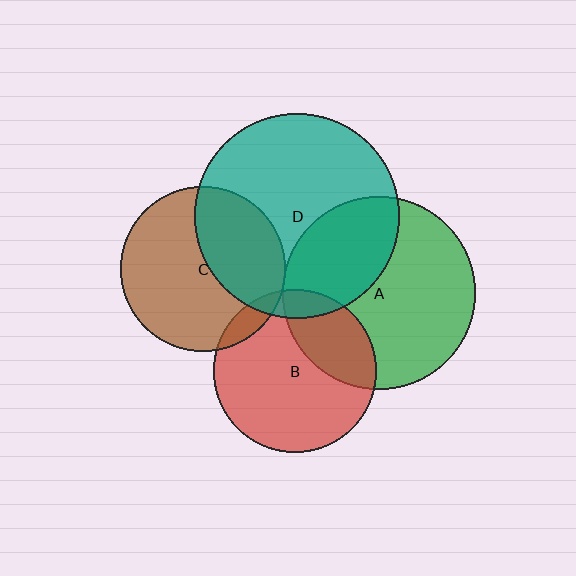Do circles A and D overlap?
Yes.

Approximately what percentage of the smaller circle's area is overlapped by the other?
Approximately 35%.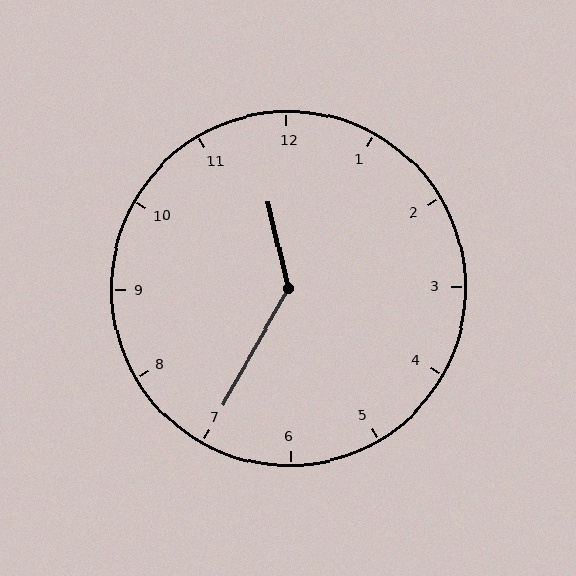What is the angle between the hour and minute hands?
Approximately 138 degrees.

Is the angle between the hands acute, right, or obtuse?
It is obtuse.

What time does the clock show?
11:35.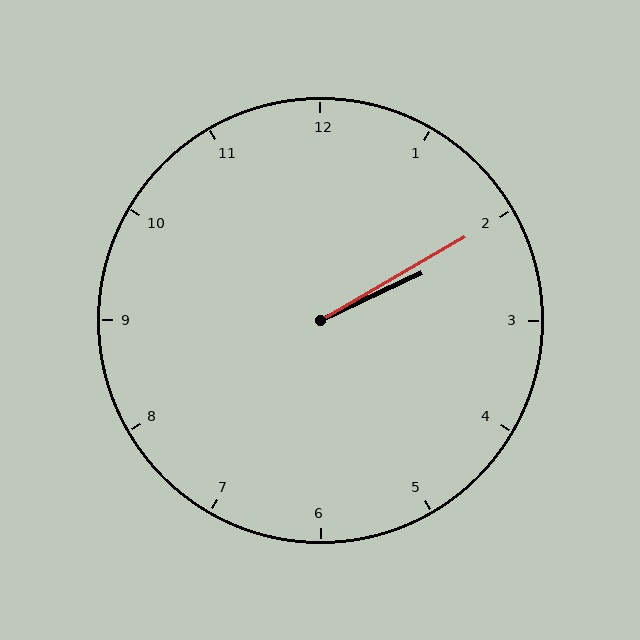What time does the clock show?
2:10.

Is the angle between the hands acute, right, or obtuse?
It is acute.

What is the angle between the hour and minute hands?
Approximately 5 degrees.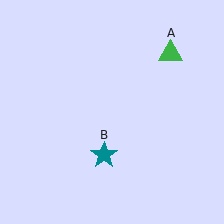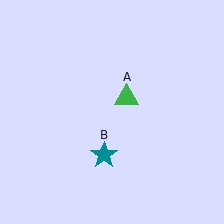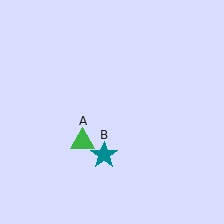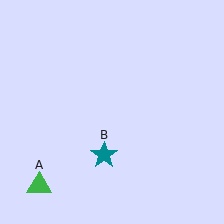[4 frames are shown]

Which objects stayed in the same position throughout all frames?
Teal star (object B) remained stationary.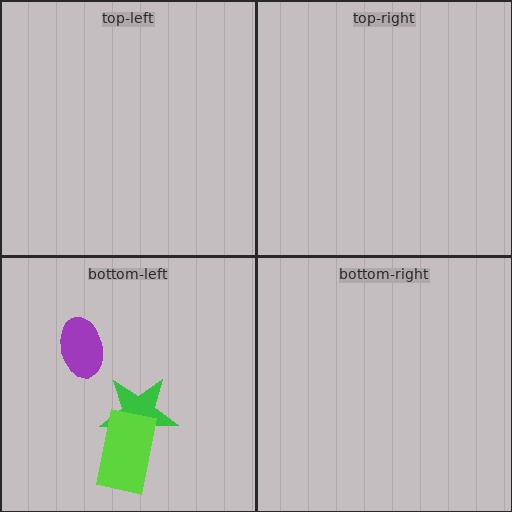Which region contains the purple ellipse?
The bottom-left region.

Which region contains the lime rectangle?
The bottom-left region.